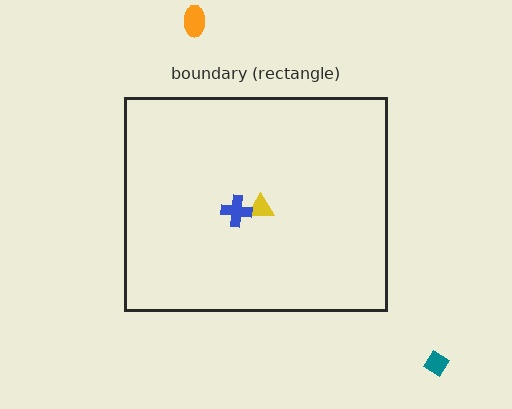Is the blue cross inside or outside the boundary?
Inside.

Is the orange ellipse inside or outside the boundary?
Outside.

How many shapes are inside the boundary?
2 inside, 2 outside.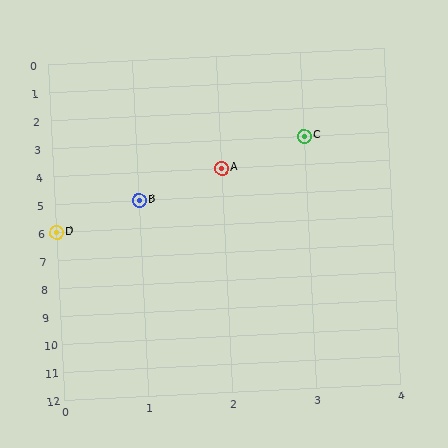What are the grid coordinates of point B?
Point B is at grid coordinates (1, 5).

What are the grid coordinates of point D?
Point D is at grid coordinates (0, 6).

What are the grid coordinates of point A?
Point A is at grid coordinates (2, 4).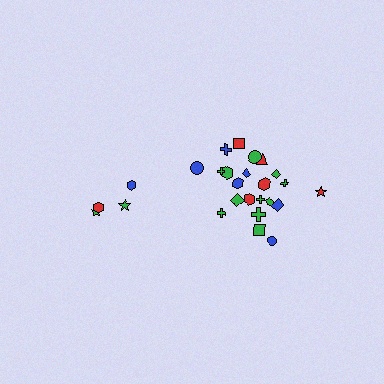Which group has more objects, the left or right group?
The right group.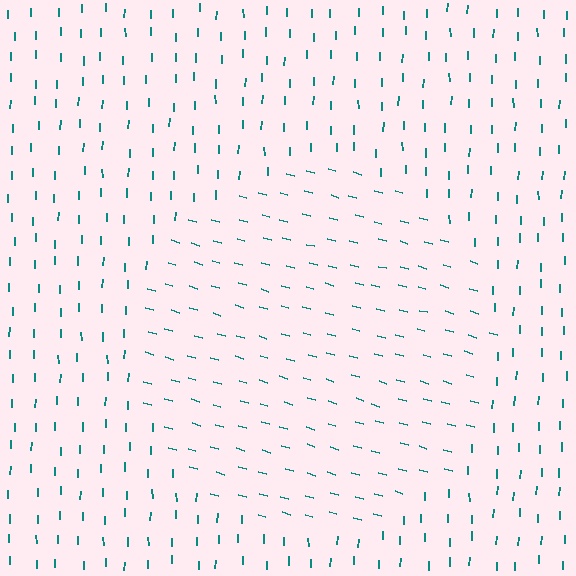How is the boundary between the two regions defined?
The boundary is defined purely by a change in line orientation (approximately 75 degrees difference). All lines are the same color and thickness.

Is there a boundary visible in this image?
Yes, there is a texture boundary formed by a change in line orientation.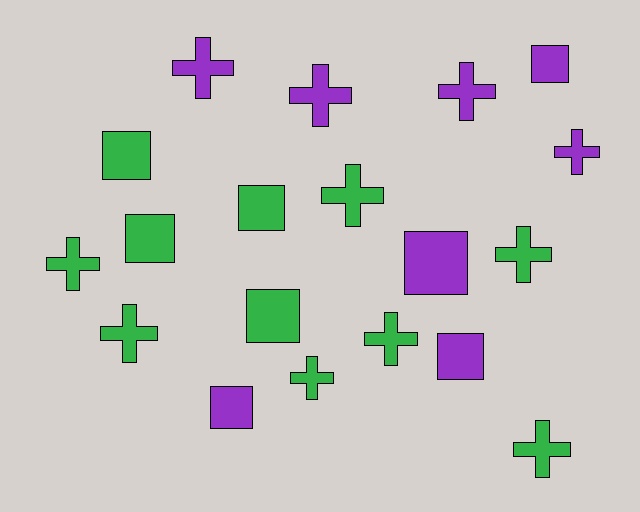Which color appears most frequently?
Green, with 11 objects.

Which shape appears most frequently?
Cross, with 11 objects.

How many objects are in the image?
There are 19 objects.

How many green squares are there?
There are 4 green squares.